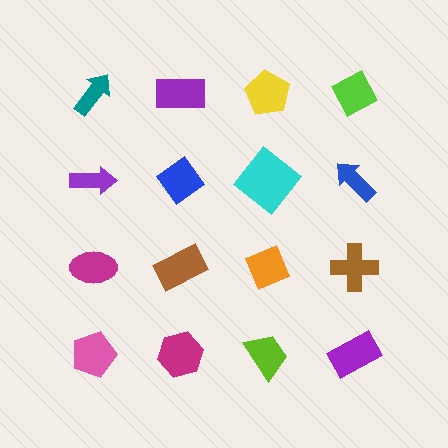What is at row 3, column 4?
A brown cross.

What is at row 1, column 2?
A purple rectangle.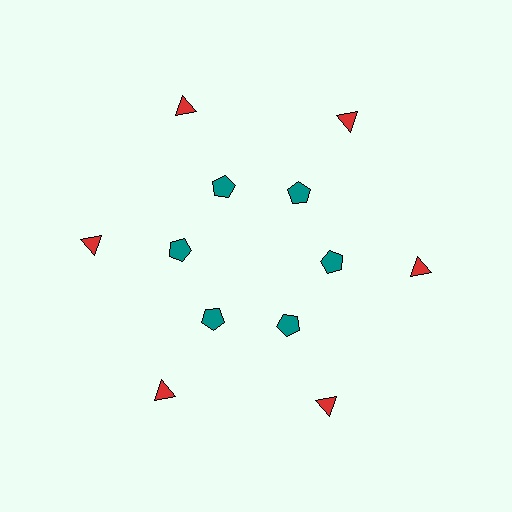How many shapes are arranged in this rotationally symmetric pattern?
There are 12 shapes, arranged in 6 groups of 2.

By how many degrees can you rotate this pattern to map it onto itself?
The pattern maps onto itself every 60 degrees of rotation.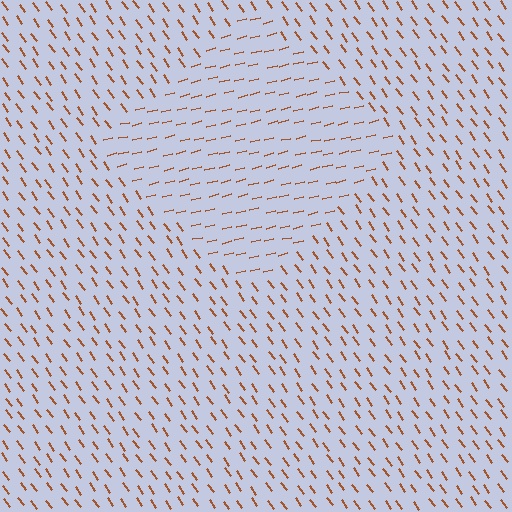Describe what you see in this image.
The image is filled with small brown line segments. A diamond region in the image has lines oriented differently from the surrounding lines, creating a visible texture boundary.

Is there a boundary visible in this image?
Yes, there is a texture boundary formed by a change in line orientation.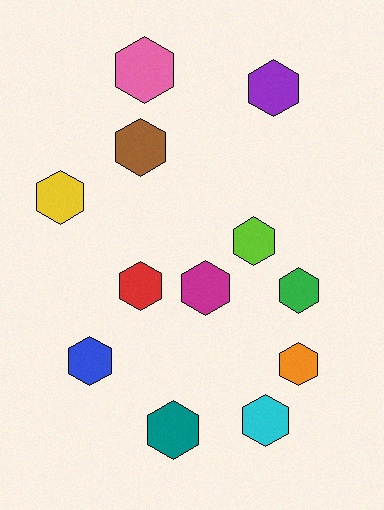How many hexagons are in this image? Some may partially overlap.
There are 12 hexagons.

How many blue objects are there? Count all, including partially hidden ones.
There is 1 blue object.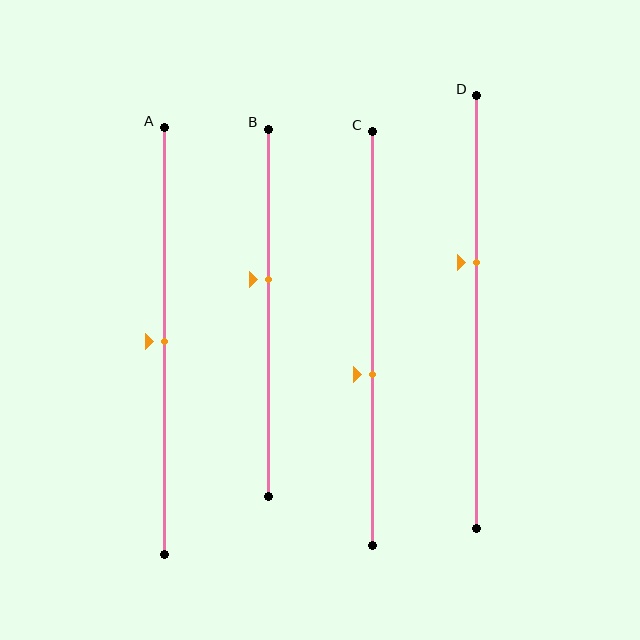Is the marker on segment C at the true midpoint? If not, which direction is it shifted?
No, the marker on segment C is shifted downward by about 9% of the segment length.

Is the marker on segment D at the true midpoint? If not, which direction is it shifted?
No, the marker on segment D is shifted upward by about 11% of the segment length.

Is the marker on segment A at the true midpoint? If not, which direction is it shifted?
Yes, the marker on segment A is at the true midpoint.